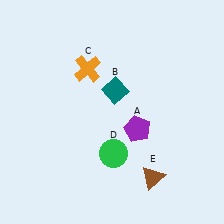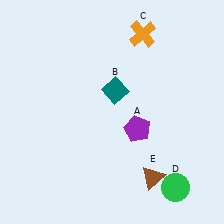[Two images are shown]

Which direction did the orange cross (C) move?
The orange cross (C) moved right.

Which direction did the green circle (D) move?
The green circle (D) moved right.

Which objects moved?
The objects that moved are: the orange cross (C), the green circle (D).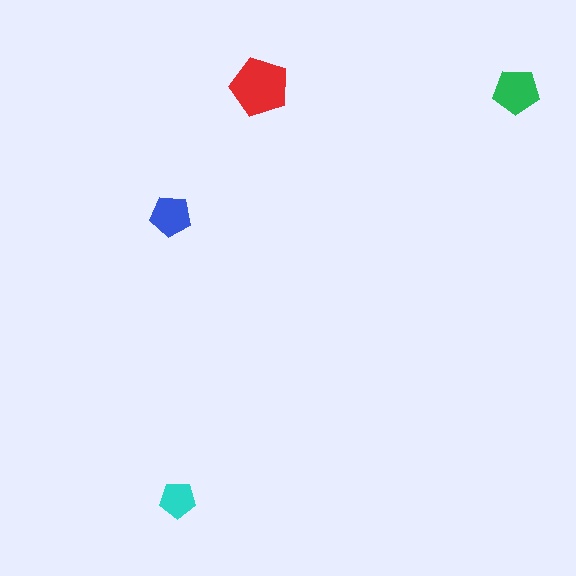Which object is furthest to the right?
The green pentagon is rightmost.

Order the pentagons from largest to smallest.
the red one, the green one, the blue one, the cyan one.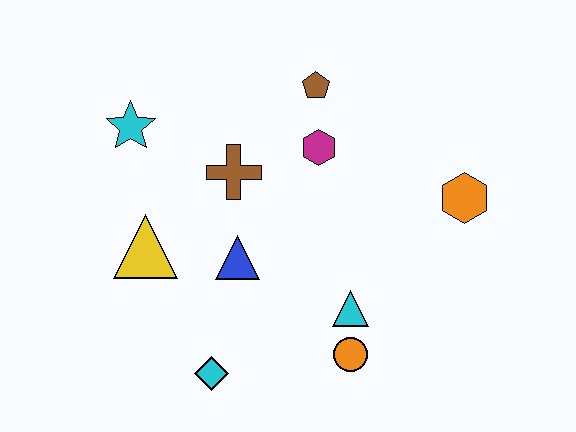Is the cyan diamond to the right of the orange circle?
No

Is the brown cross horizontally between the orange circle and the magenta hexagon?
No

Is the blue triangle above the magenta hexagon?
No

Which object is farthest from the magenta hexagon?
The cyan diamond is farthest from the magenta hexagon.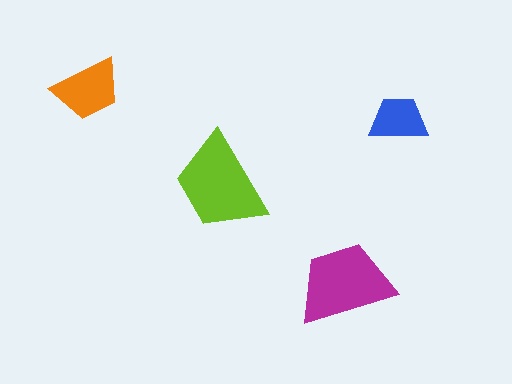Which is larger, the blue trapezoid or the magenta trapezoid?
The magenta one.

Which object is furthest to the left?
The orange trapezoid is leftmost.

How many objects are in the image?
There are 4 objects in the image.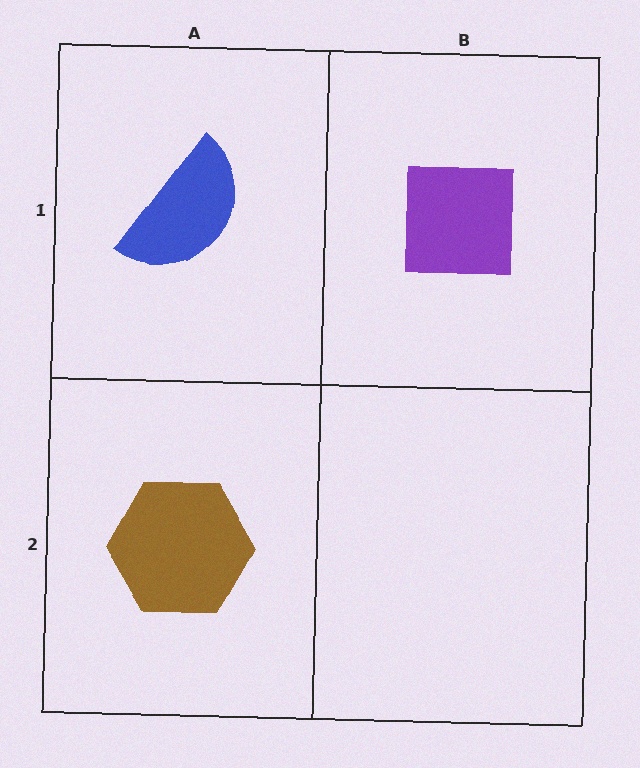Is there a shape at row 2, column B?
No, that cell is empty.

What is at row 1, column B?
A purple square.